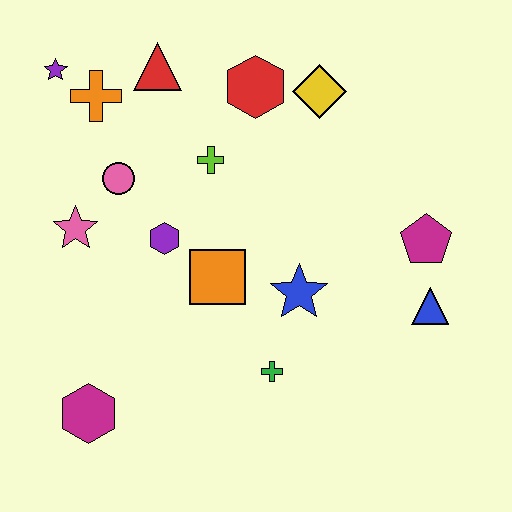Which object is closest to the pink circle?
The pink star is closest to the pink circle.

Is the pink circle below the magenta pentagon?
No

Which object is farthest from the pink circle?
The blue triangle is farthest from the pink circle.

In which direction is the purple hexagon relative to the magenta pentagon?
The purple hexagon is to the left of the magenta pentagon.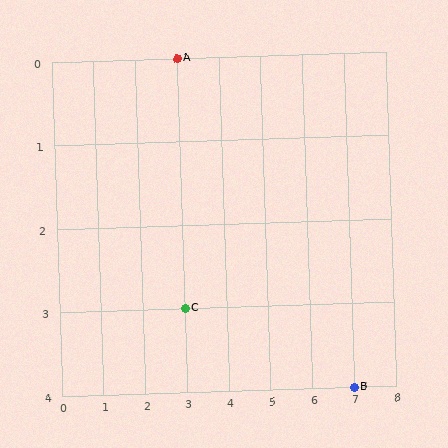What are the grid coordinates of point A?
Point A is at grid coordinates (3, 0).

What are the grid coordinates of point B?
Point B is at grid coordinates (7, 4).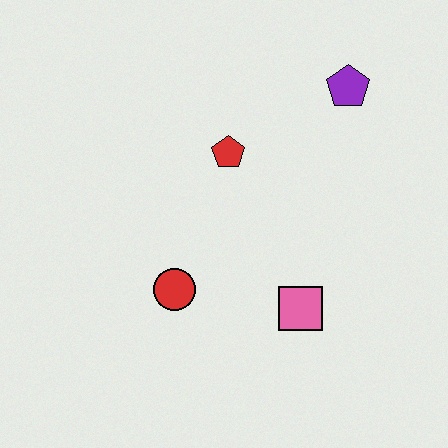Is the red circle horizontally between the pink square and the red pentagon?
No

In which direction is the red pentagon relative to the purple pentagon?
The red pentagon is to the left of the purple pentagon.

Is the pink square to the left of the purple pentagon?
Yes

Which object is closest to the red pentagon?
The purple pentagon is closest to the red pentagon.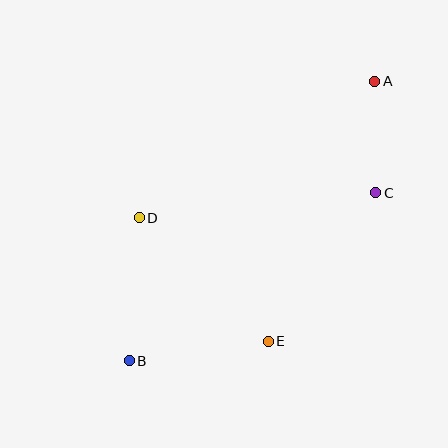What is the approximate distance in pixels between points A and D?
The distance between A and D is approximately 272 pixels.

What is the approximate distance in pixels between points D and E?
The distance between D and E is approximately 179 pixels.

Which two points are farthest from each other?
Points A and B are farthest from each other.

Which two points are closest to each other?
Points A and C are closest to each other.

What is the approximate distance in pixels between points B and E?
The distance between B and E is approximately 140 pixels.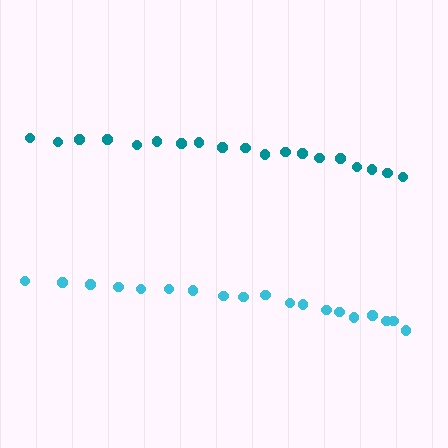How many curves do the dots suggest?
There are 2 distinct paths.